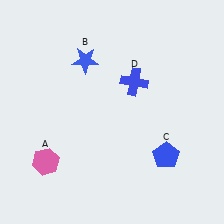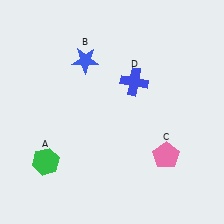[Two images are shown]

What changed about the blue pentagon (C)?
In Image 1, C is blue. In Image 2, it changed to pink.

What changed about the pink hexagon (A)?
In Image 1, A is pink. In Image 2, it changed to green.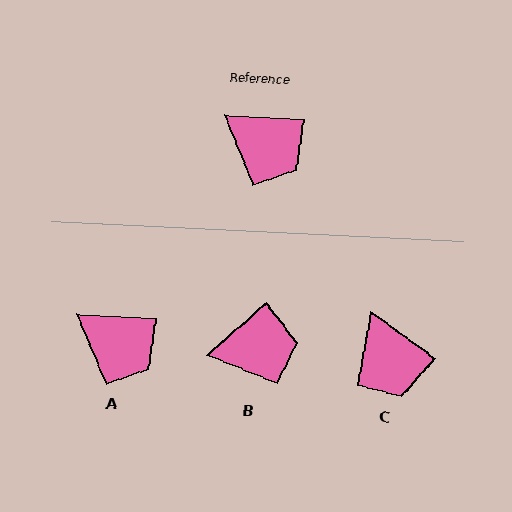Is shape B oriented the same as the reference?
No, it is off by about 45 degrees.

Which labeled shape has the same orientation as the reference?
A.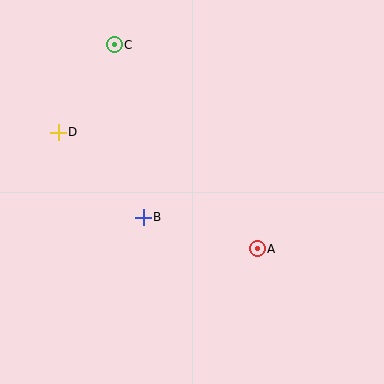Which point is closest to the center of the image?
Point B at (143, 217) is closest to the center.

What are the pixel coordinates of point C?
Point C is at (114, 45).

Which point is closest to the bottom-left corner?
Point B is closest to the bottom-left corner.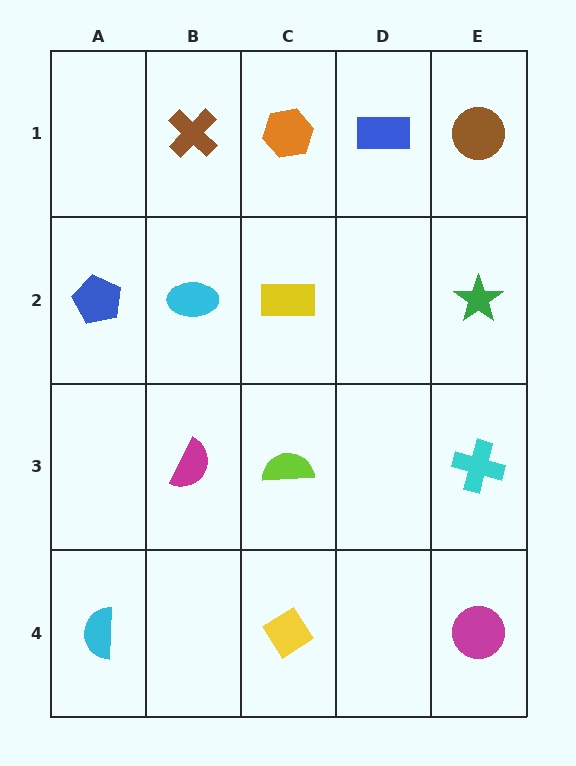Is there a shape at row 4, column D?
No, that cell is empty.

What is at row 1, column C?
An orange hexagon.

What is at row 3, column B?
A magenta semicircle.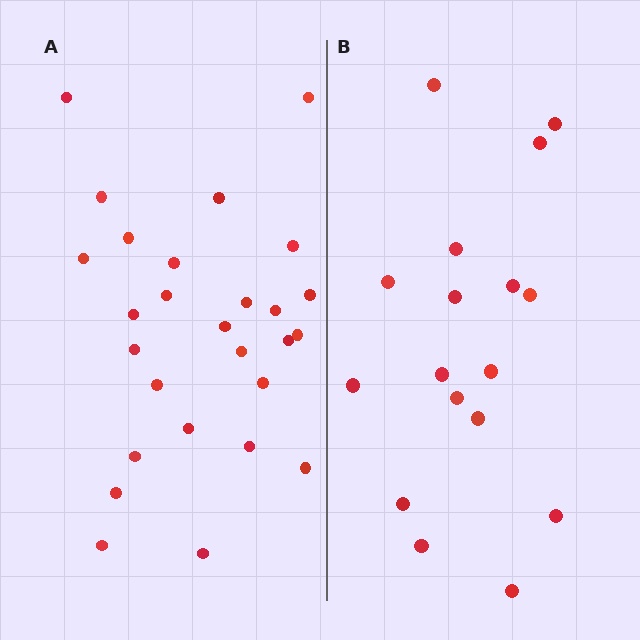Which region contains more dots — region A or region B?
Region A (the left region) has more dots.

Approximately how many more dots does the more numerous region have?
Region A has roughly 10 or so more dots than region B.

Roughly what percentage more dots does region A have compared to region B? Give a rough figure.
About 60% more.